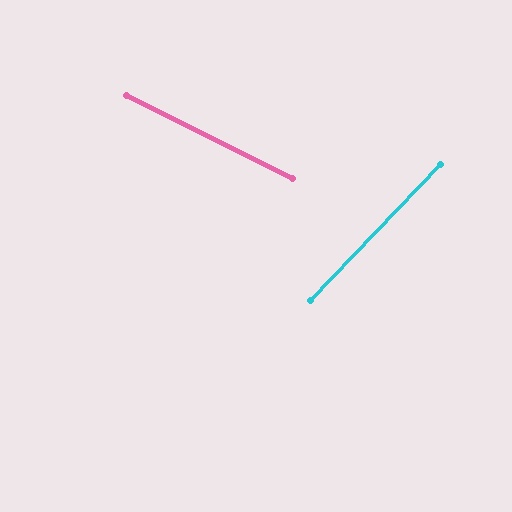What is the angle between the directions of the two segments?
Approximately 73 degrees.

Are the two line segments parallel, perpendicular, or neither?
Neither parallel nor perpendicular — they differ by about 73°.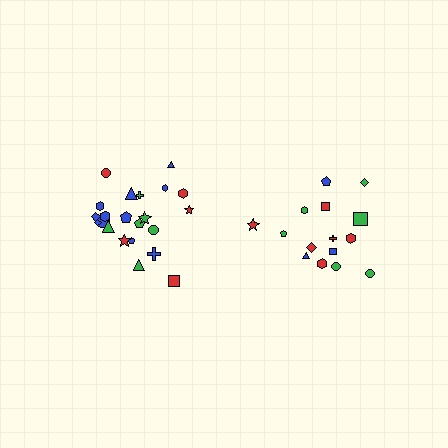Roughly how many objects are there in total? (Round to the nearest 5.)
Roughly 35 objects in total.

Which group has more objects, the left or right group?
The left group.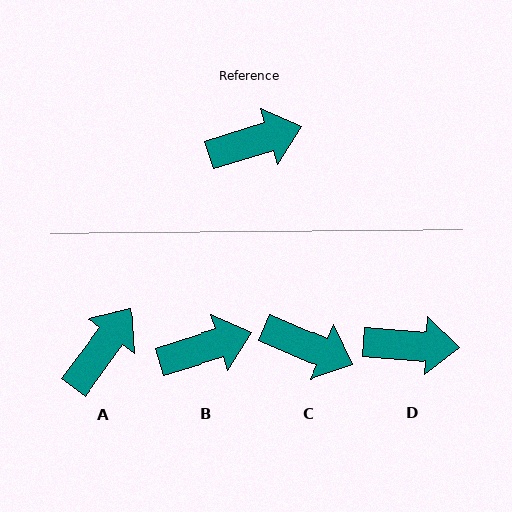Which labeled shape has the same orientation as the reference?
B.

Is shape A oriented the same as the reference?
No, it is off by about 36 degrees.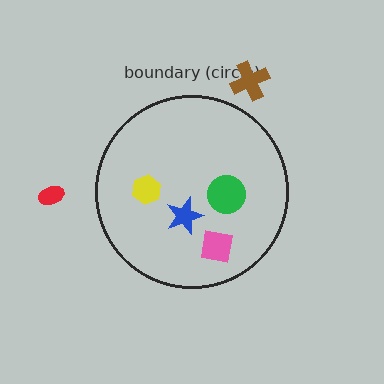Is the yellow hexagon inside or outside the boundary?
Inside.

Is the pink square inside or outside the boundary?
Inside.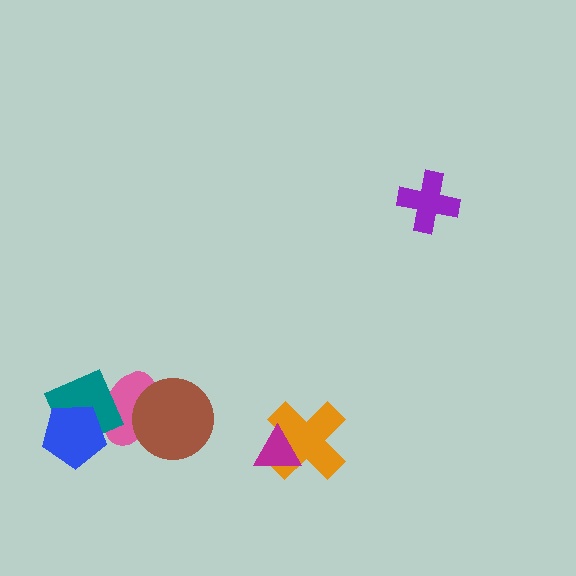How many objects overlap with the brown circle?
1 object overlaps with the brown circle.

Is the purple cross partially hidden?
No, no other shape covers it.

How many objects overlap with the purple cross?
0 objects overlap with the purple cross.